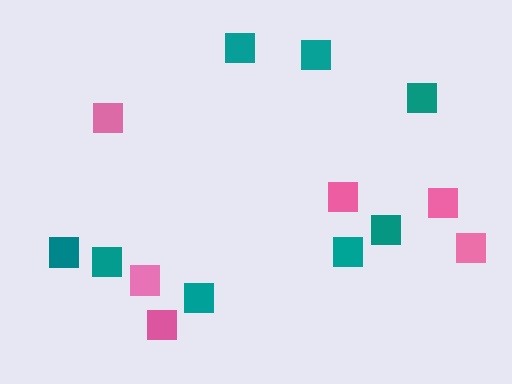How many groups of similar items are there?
There are 2 groups: one group of pink squares (6) and one group of teal squares (8).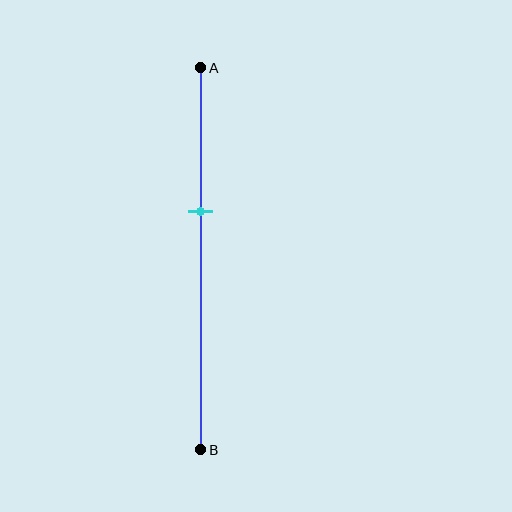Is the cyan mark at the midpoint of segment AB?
No, the mark is at about 40% from A, not at the 50% midpoint.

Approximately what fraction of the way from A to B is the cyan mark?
The cyan mark is approximately 40% of the way from A to B.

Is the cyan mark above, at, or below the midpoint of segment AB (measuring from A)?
The cyan mark is above the midpoint of segment AB.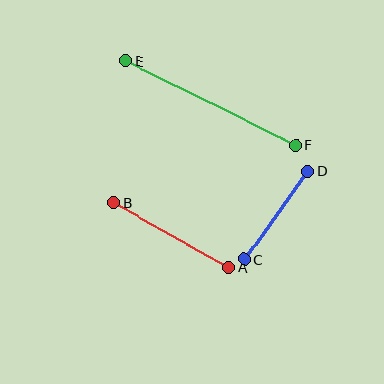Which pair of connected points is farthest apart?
Points E and F are farthest apart.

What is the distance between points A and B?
The distance is approximately 132 pixels.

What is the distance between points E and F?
The distance is approximately 189 pixels.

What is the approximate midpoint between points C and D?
The midpoint is at approximately (276, 215) pixels.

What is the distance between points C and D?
The distance is approximately 108 pixels.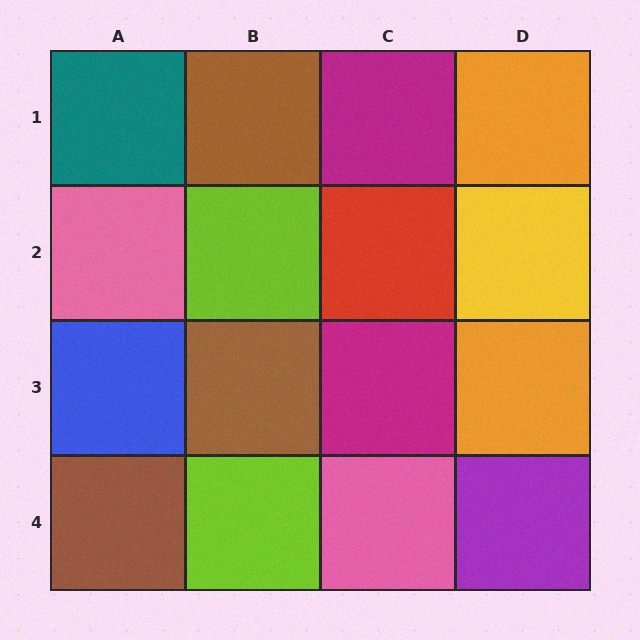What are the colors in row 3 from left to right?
Blue, brown, magenta, orange.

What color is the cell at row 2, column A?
Pink.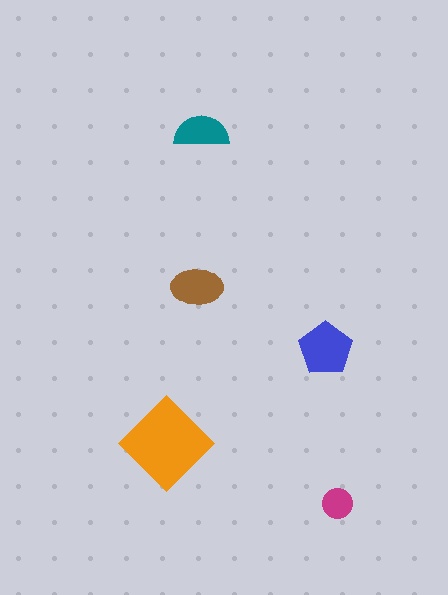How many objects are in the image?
There are 5 objects in the image.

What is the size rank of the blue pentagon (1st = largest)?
2nd.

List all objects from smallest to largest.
The magenta circle, the teal semicircle, the brown ellipse, the blue pentagon, the orange diamond.